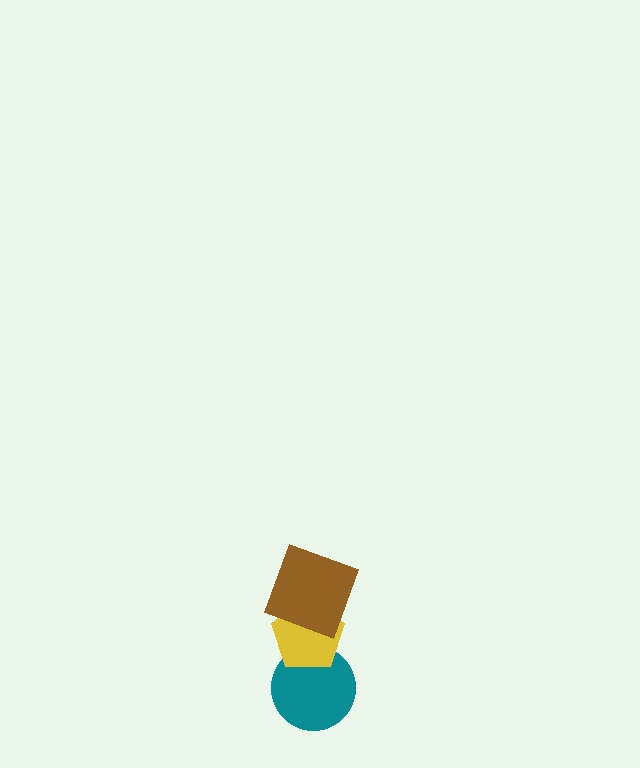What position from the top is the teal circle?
The teal circle is 3rd from the top.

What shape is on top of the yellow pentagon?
The brown square is on top of the yellow pentagon.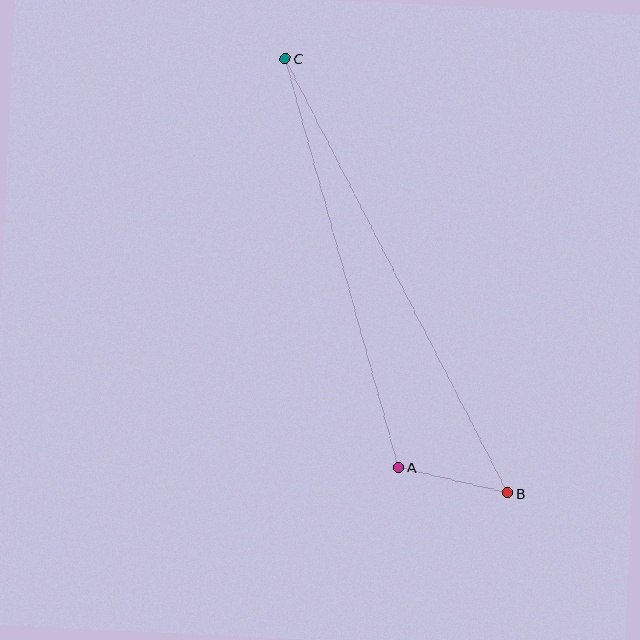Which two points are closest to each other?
Points A and B are closest to each other.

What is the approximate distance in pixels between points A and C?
The distance between A and C is approximately 424 pixels.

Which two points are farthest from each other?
Points B and C are farthest from each other.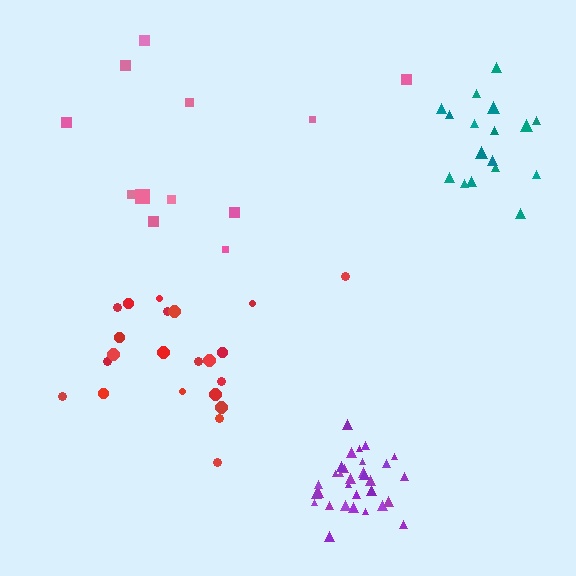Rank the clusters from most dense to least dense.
purple, teal, red, pink.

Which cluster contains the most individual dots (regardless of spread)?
Purple (31).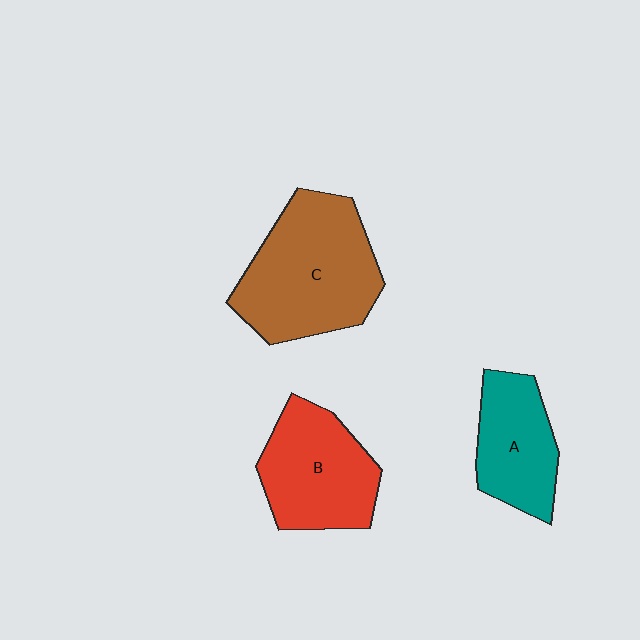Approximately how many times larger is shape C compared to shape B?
Approximately 1.3 times.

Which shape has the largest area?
Shape C (brown).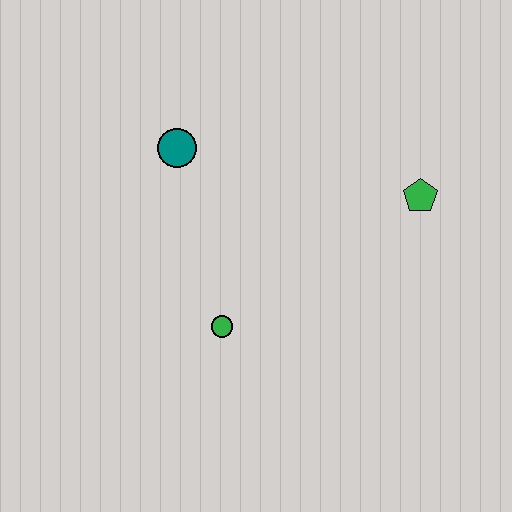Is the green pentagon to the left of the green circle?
No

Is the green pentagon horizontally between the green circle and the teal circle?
No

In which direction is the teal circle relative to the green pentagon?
The teal circle is to the left of the green pentagon.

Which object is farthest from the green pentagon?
The teal circle is farthest from the green pentagon.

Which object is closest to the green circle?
The teal circle is closest to the green circle.